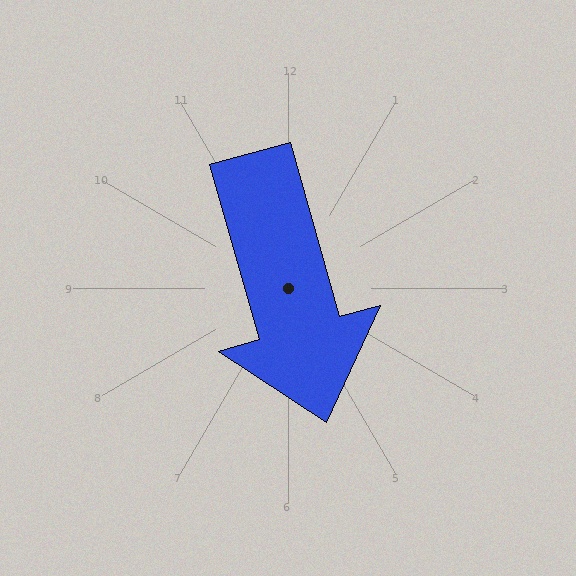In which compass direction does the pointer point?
South.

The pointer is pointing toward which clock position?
Roughly 5 o'clock.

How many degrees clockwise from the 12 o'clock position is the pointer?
Approximately 164 degrees.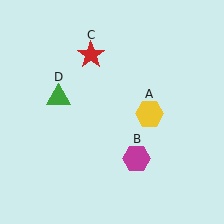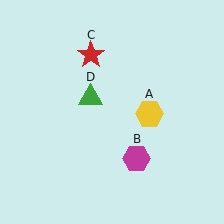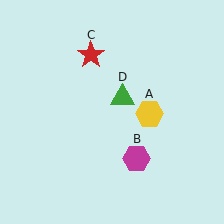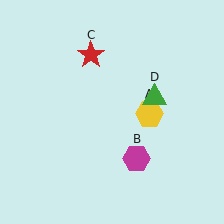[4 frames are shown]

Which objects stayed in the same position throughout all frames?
Yellow hexagon (object A) and magenta hexagon (object B) and red star (object C) remained stationary.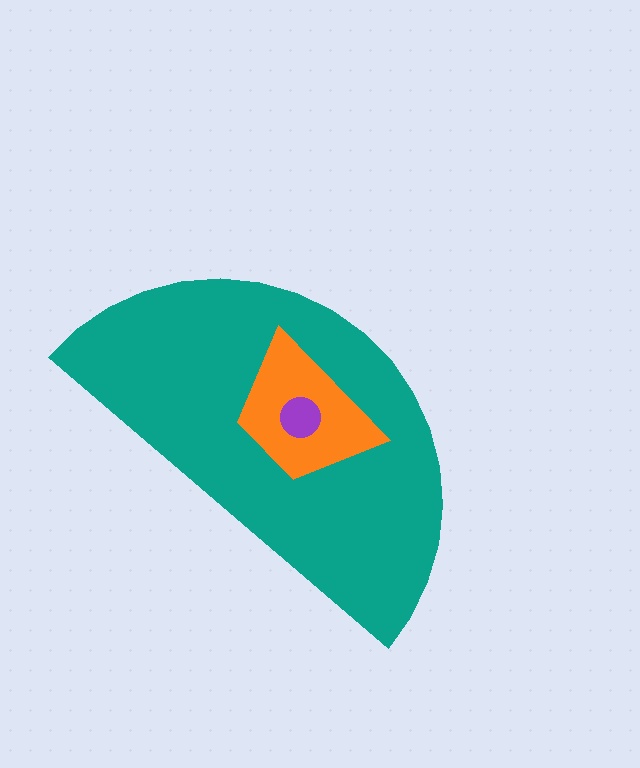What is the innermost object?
The purple circle.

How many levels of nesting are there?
3.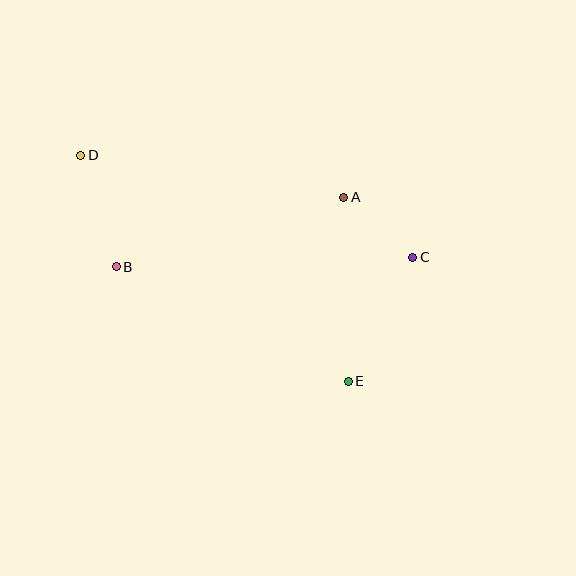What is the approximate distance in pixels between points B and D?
The distance between B and D is approximately 117 pixels.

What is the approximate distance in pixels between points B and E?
The distance between B and E is approximately 259 pixels.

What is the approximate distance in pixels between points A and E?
The distance between A and E is approximately 184 pixels.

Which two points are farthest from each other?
Points D and E are farthest from each other.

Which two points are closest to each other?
Points A and C are closest to each other.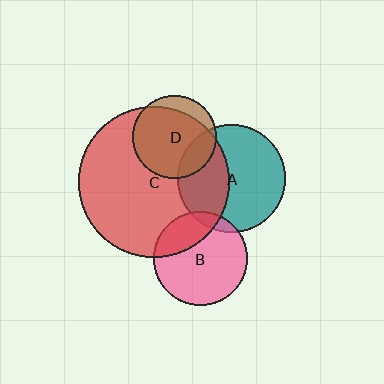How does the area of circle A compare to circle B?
Approximately 1.3 times.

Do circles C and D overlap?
Yes.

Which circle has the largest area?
Circle C (red).